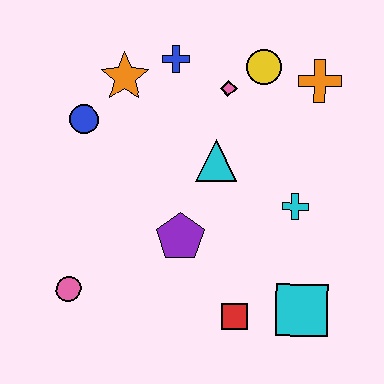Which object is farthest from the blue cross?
The cyan square is farthest from the blue cross.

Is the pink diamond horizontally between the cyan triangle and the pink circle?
No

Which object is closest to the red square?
The cyan square is closest to the red square.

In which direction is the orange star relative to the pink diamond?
The orange star is to the left of the pink diamond.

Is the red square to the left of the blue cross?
No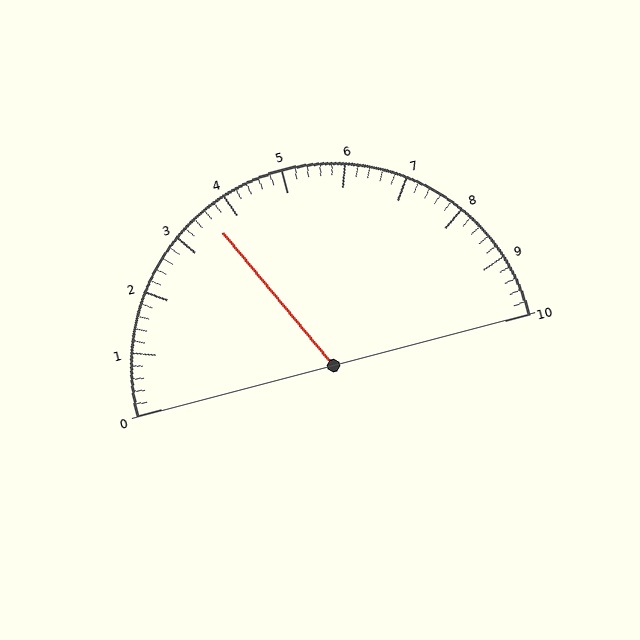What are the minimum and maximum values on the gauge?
The gauge ranges from 0 to 10.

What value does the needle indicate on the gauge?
The needle indicates approximately 3.6.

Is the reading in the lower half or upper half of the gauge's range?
The reading is in the lower half of the range (0 to 10).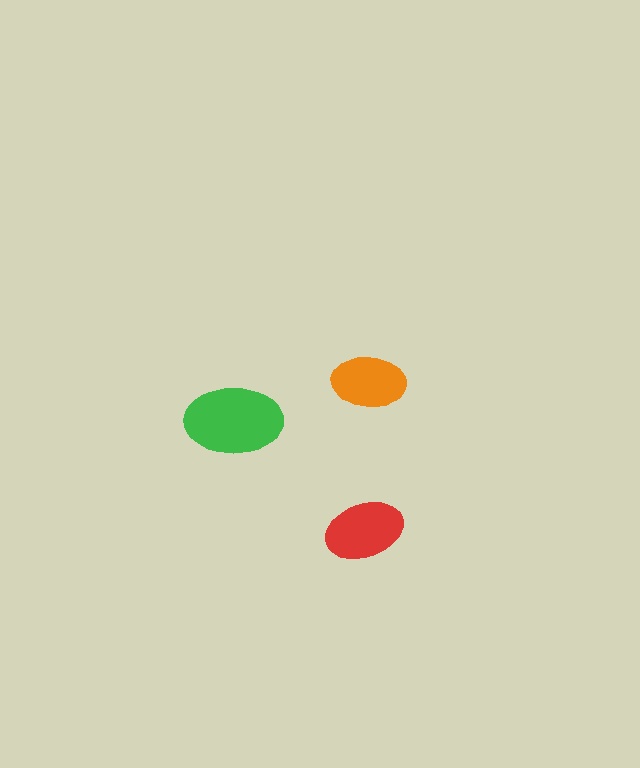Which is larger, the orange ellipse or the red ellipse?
The red one.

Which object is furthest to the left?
The green ellipse is leftmost.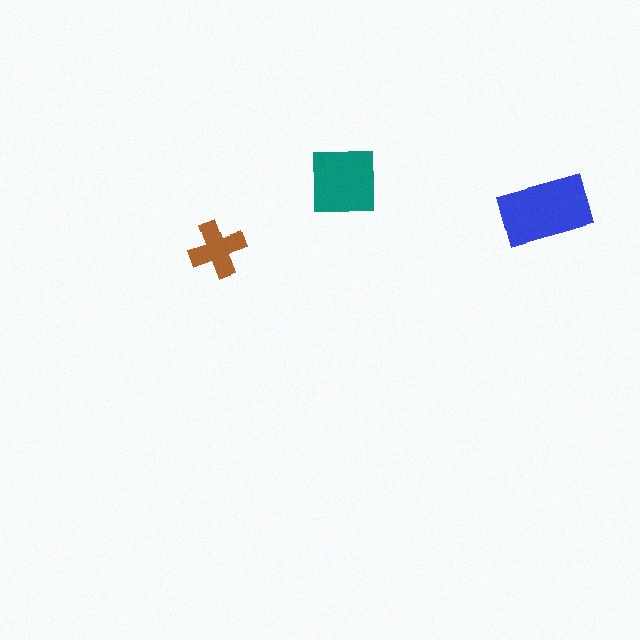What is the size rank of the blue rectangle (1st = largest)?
1st.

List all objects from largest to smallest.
The blue rectangle, the teal square, the brown cross.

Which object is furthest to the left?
The brown cross is leftmost.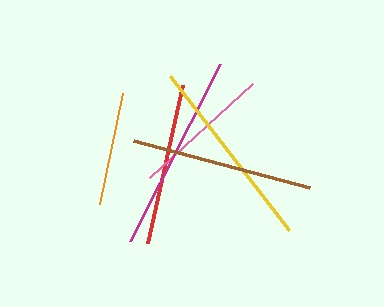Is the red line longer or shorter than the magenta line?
The magenta line is longer than the red line.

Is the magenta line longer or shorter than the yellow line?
The magenta line is longer than the yellow line.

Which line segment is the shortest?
The orange line is the shortest at approximately 113 pixels.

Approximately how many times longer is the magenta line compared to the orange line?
The magenta line is approximately 1.8 times the length of the orange line.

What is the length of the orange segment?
The orange segment is approximately 113 pixels long.